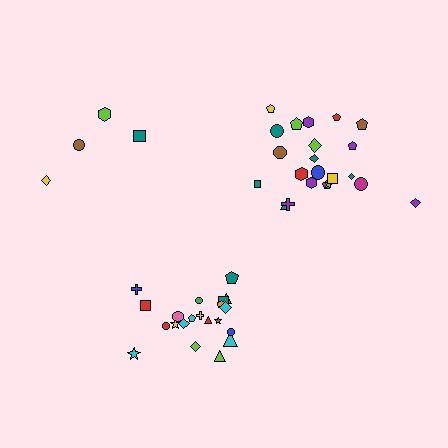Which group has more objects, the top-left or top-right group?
The top-right group.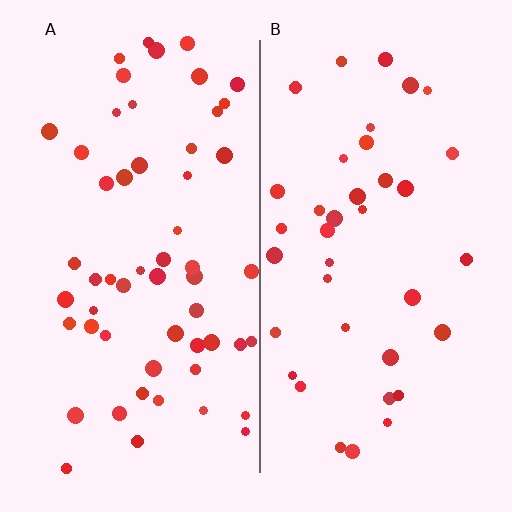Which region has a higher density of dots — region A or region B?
A (the left).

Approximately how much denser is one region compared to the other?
Approximately 1.5× — region A over region B.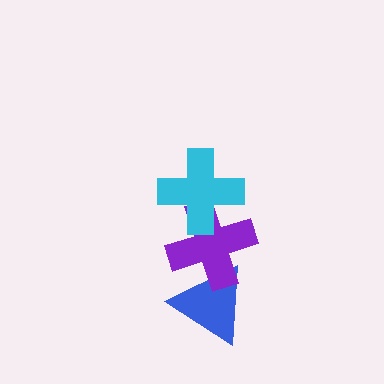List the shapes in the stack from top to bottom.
From top to bottom: the cyan cross, the purple cross, the blue triangle.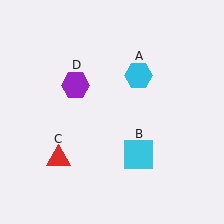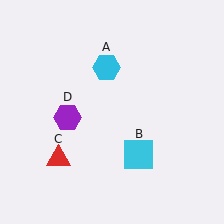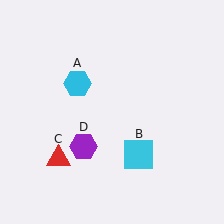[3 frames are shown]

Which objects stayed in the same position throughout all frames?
Cyan square (object B) and red triangle (object C) remained stationary.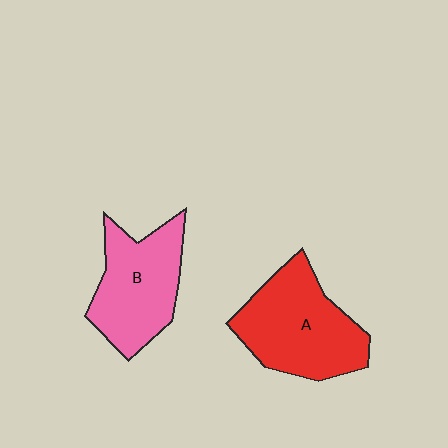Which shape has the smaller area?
Shape B (pink).